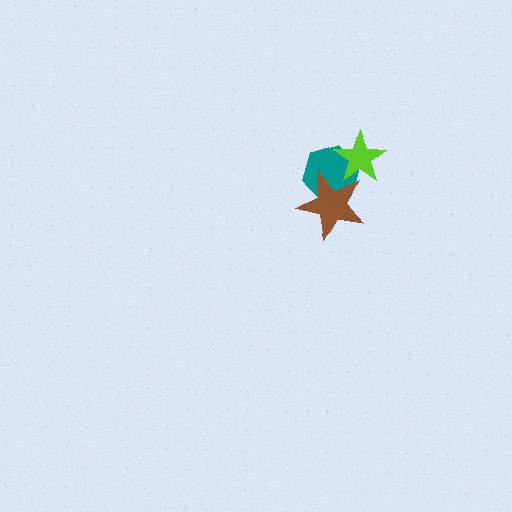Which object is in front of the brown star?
The lime star is in front of the brown star.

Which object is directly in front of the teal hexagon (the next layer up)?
The brown star is directly in front of the teal hexagon.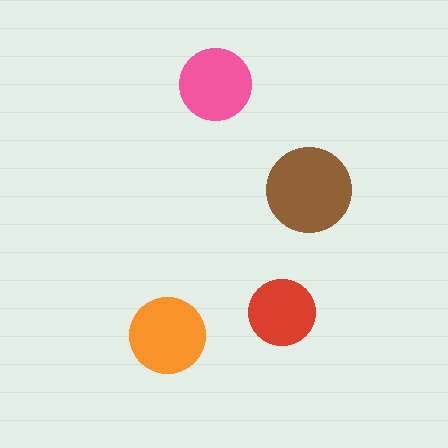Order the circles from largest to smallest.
the brown one, the orange one, the pink one, the red one.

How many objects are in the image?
There are 4 objects in the image.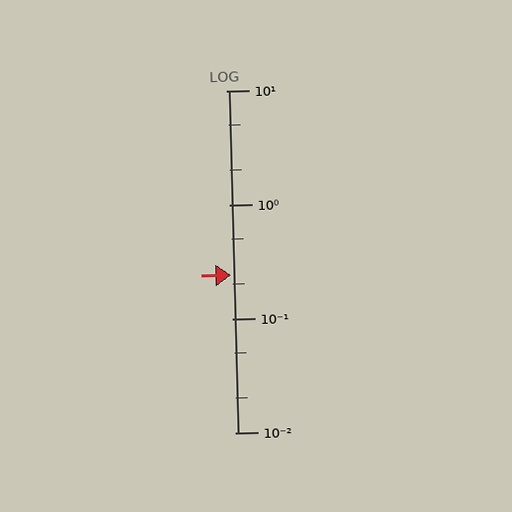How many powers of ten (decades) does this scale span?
The scale spans 3 decades, from 0.01 to 10.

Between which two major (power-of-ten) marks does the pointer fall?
The pointer is between 0.1 and 1.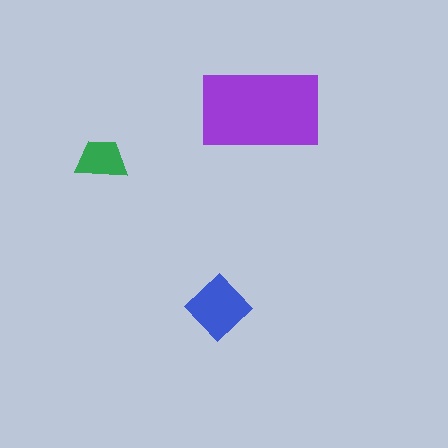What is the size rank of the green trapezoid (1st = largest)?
3rd.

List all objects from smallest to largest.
The green trapezoid, the blue diamond, the purple rectangle.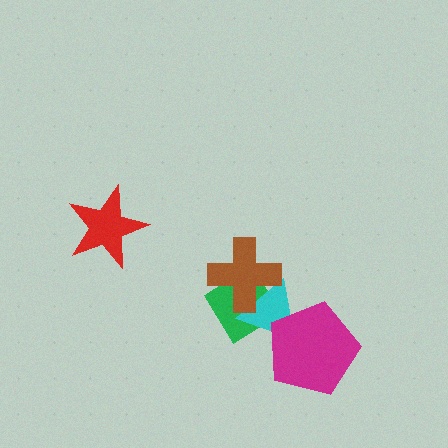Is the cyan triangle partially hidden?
Yes, it is partially covered by another shape.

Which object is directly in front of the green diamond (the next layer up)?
The cyan triangle is directly in front of the green diamond.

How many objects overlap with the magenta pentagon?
1 object overlaps with the magenta pentagon.